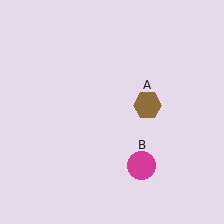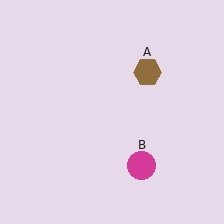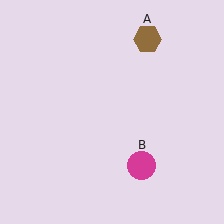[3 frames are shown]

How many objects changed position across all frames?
1 object changed position: brown hexagon (object A).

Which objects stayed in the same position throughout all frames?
Magenta circle (object B) remained stationary.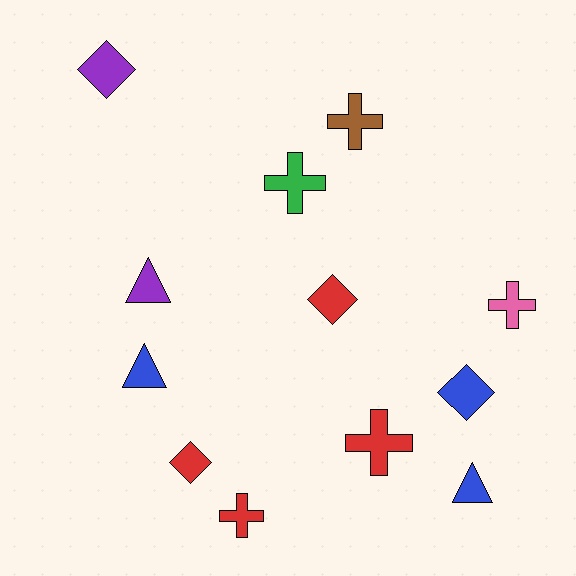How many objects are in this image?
There are 12 objects.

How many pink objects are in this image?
There is 1 pink object.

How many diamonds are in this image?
There are 4 diamonds.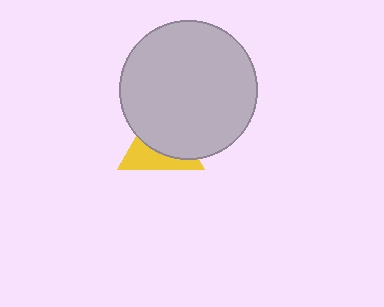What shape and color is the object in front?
The object in front is a light gray circle.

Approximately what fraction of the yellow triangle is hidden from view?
Roughly 60% of the yellow triangle is hidden behind the light gray circle.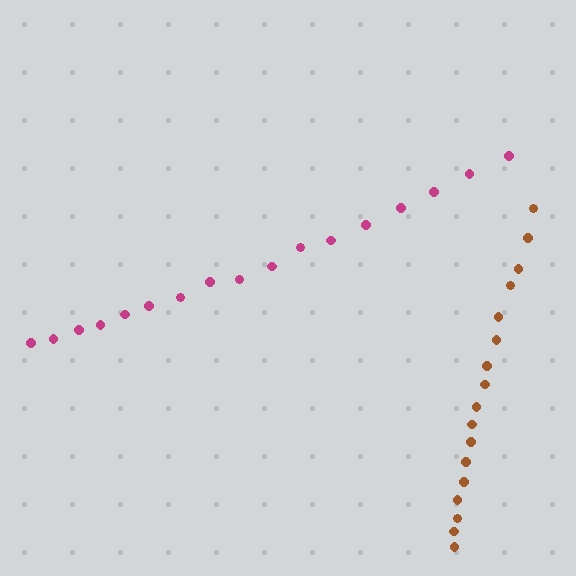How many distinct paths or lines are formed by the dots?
There are 2 distinct paths.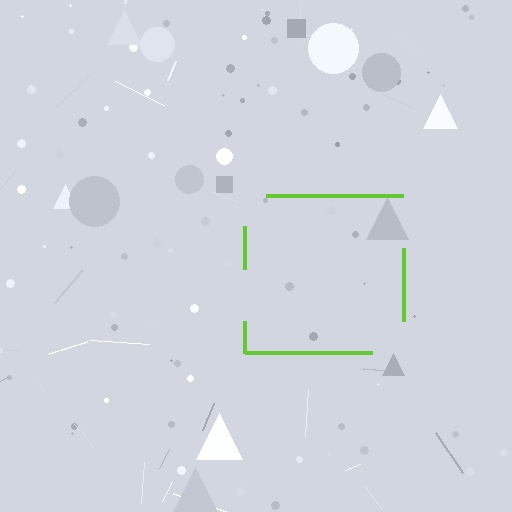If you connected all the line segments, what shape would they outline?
They would outline a square.